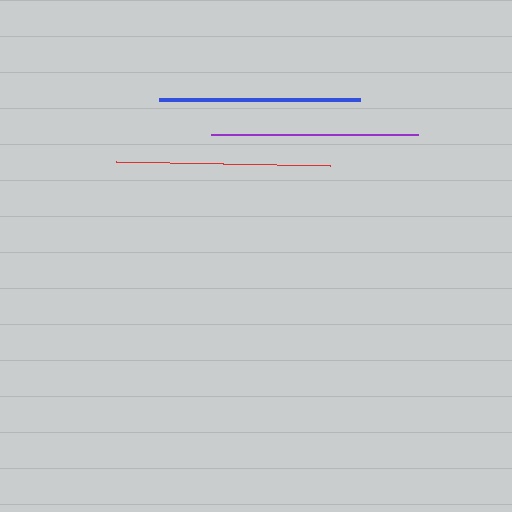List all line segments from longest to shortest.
From longest to shortest: red, purple, blue.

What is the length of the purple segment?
The purple segment is approximately 206 pixels long.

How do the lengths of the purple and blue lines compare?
The purple and blue lines are approximately the same length.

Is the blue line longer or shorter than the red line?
The red line is longer than the blue line.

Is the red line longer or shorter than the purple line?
The red line is longer than the purple line.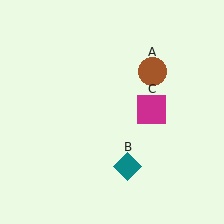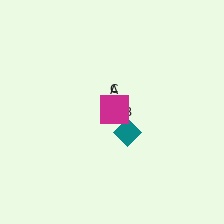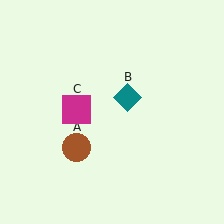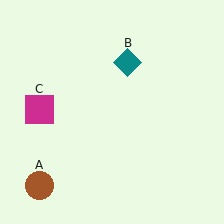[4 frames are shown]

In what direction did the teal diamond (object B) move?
The teal diamond (object B) moved up.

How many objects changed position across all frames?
3 objects changed position: brown circle (object A), teal diamond (object B), magenta square (object C).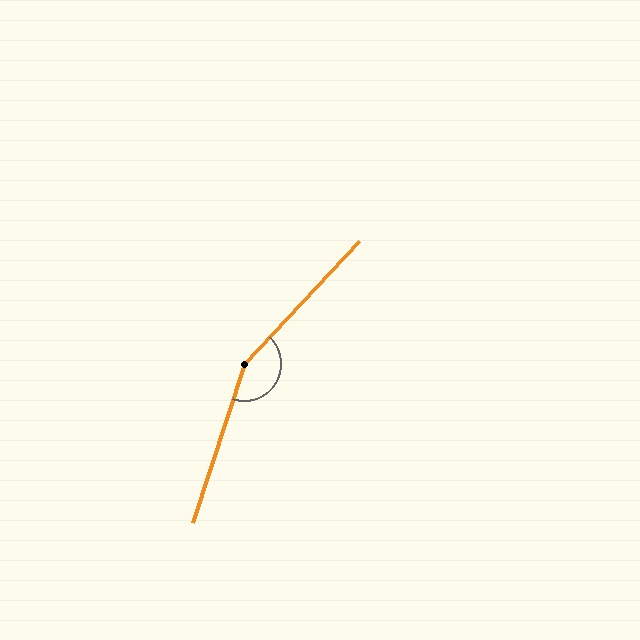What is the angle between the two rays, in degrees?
Approximately 155 degrees.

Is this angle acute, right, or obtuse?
It is obtuse.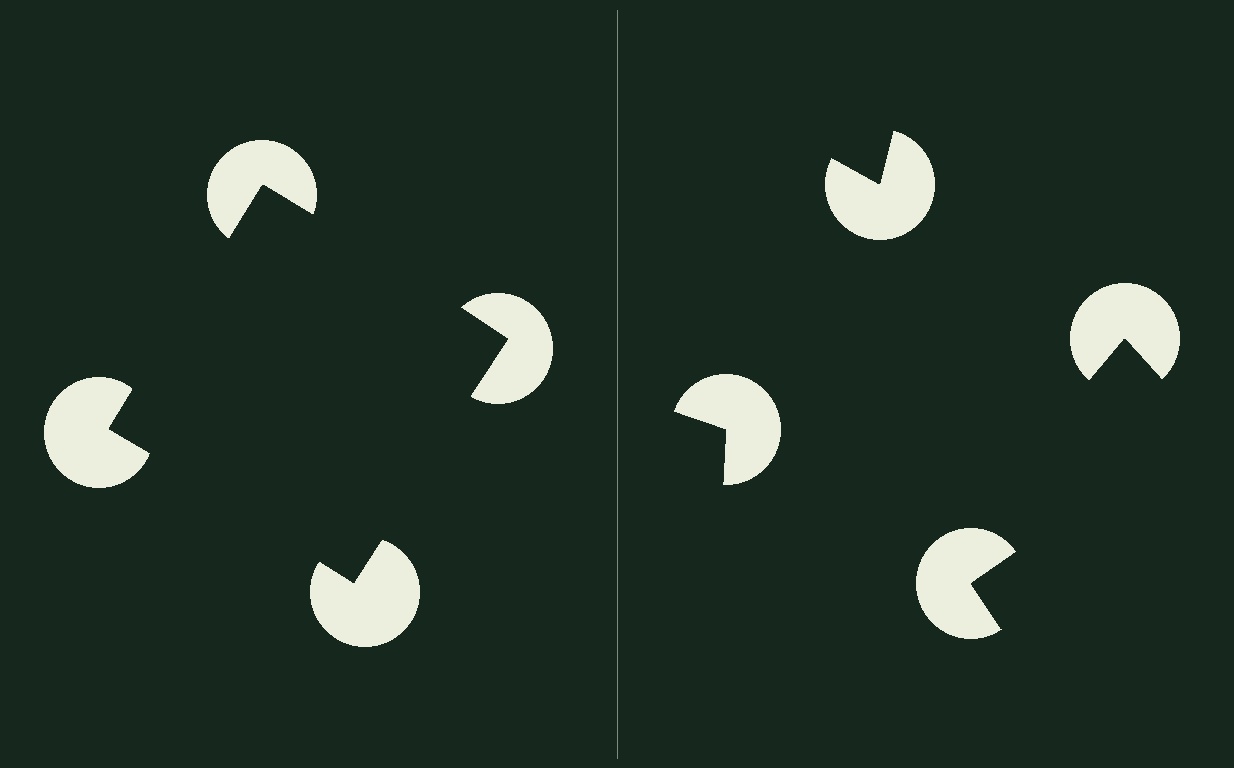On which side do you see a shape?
An illusory square appears on the left side. On the right side the wedge cuts are rotated, so no coherent shape forms.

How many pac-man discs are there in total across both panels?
8 — 4 on each side.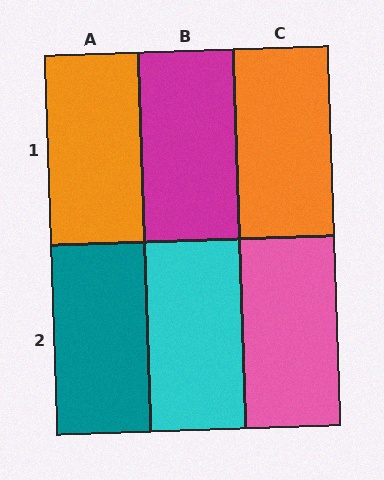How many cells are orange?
2 cells are orange.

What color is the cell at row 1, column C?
Orange.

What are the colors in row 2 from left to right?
Teal, cyan, pink.